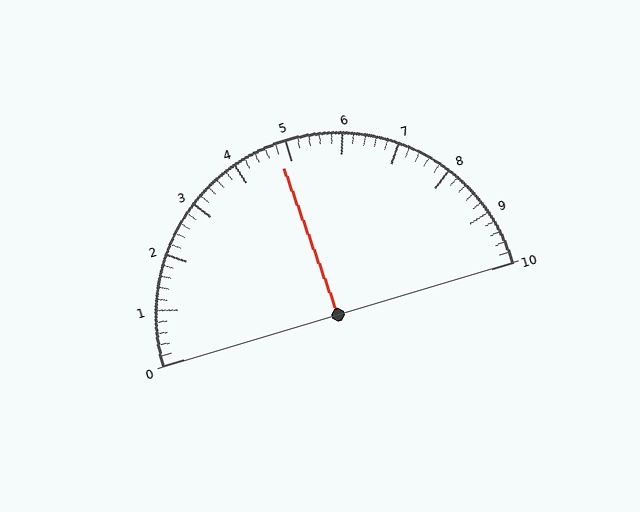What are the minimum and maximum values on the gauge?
The gauge ranges from 0 to 10.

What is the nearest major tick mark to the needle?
The nearest major tick mark is 5.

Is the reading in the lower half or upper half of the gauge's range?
The reading is in the lower half of the range (0 to 10).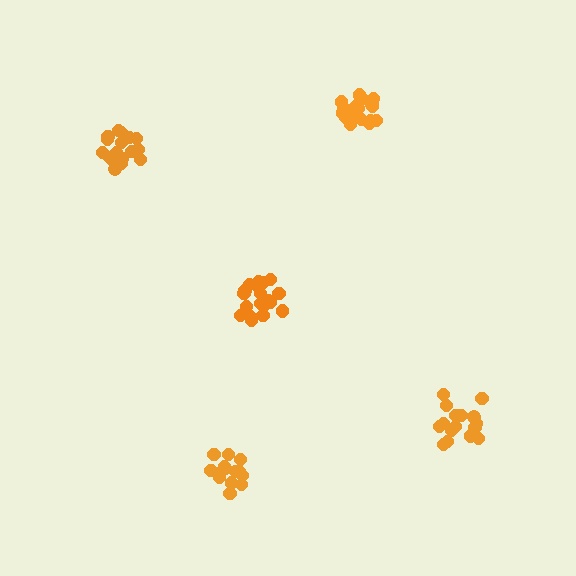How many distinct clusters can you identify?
There are 5 distinct clusters.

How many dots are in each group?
Group 1: 18 dots, Group 2: 16 dots, Group 3: 21 dots, Group 4: 19 dots, Group 5: 15 dots (89 total).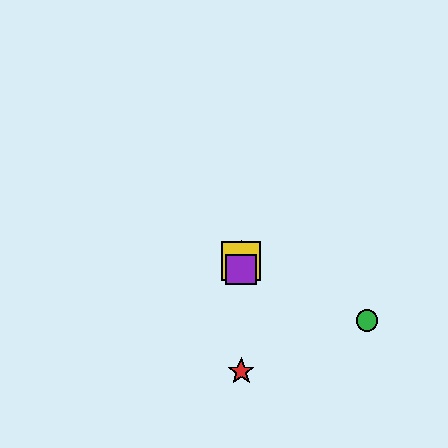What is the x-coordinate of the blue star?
The blue star is at x≈241.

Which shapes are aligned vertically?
The red star, the blue star, the yellow square, the purple square are aligned vertically.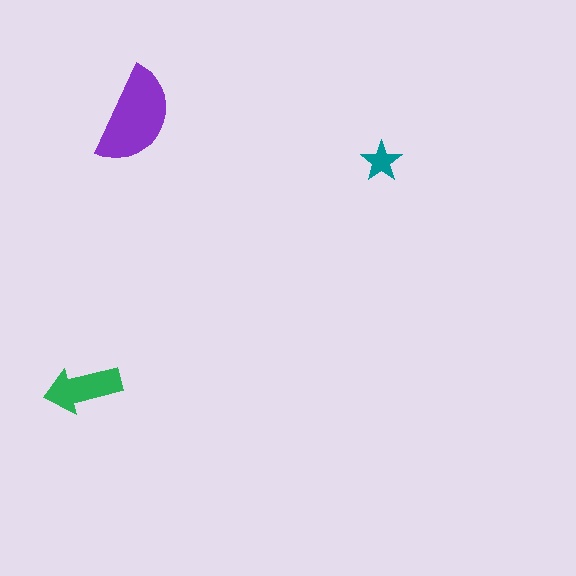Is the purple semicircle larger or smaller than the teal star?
Larger.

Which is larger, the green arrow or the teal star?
The green arrow.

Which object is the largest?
The purple semicircle.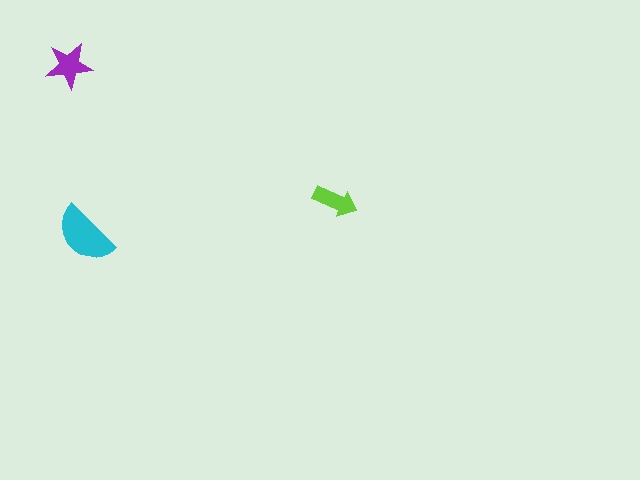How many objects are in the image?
There are 3 objects in the image.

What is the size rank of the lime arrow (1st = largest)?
3rd.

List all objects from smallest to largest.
The lime arrow, the purple star, the cyan semicircle.